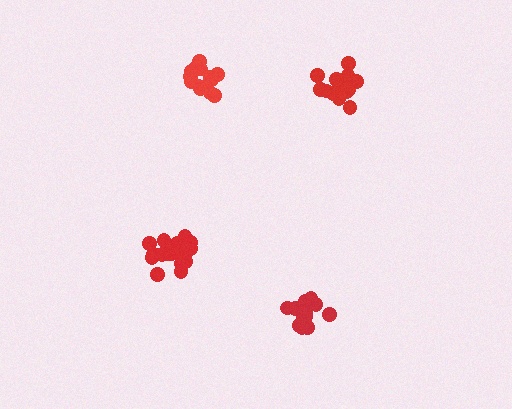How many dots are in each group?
Group 1: 16 dots, Group 2: 18 dots, Group 3: 21 dots, Group 4: 18 dots (73 total).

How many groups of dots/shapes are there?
There are 4 groups.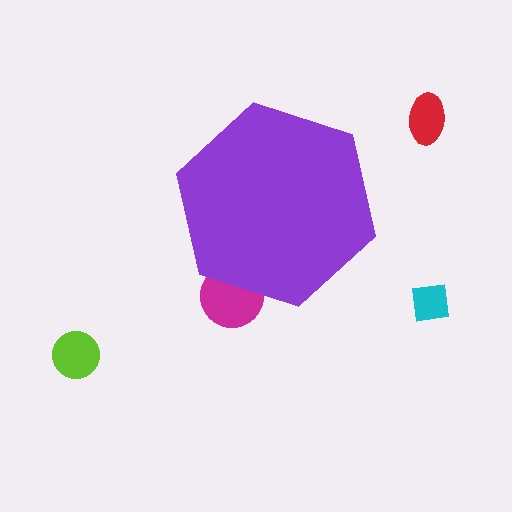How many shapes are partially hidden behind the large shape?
1 shape is partially hidden.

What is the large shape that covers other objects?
A purple hexagon.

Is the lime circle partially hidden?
No, the lime circle is fully visible.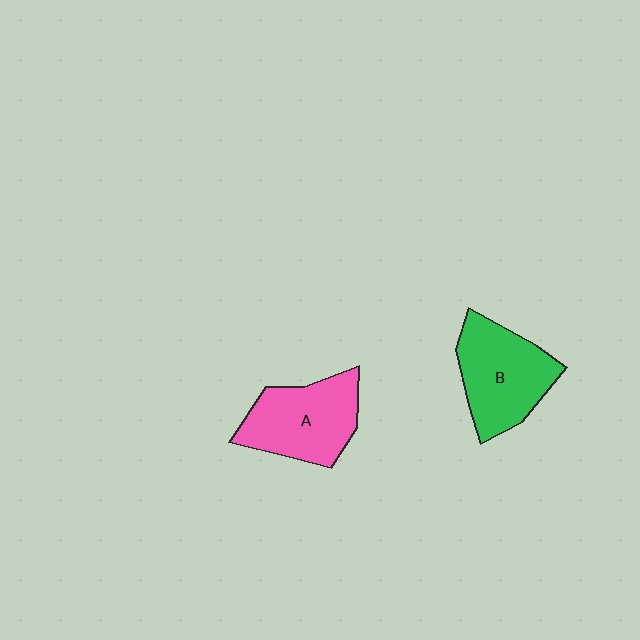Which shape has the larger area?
Shape B (green).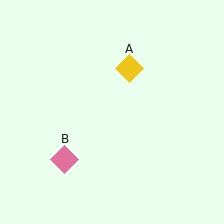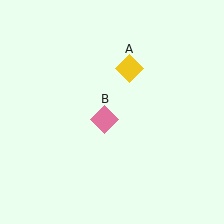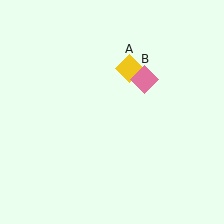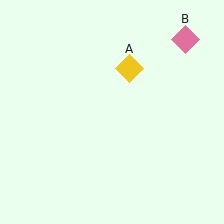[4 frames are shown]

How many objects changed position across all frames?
1 object changed position: pink diamond (object B).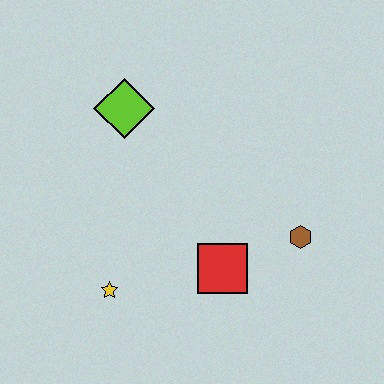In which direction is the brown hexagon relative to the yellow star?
The brown hexagon is to the right of the yellow star.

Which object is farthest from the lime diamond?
The brown hexagon is farthest from the lime diamond.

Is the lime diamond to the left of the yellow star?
No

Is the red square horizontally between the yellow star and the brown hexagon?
Yes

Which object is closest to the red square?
The brown hexagon is closest to the red square.